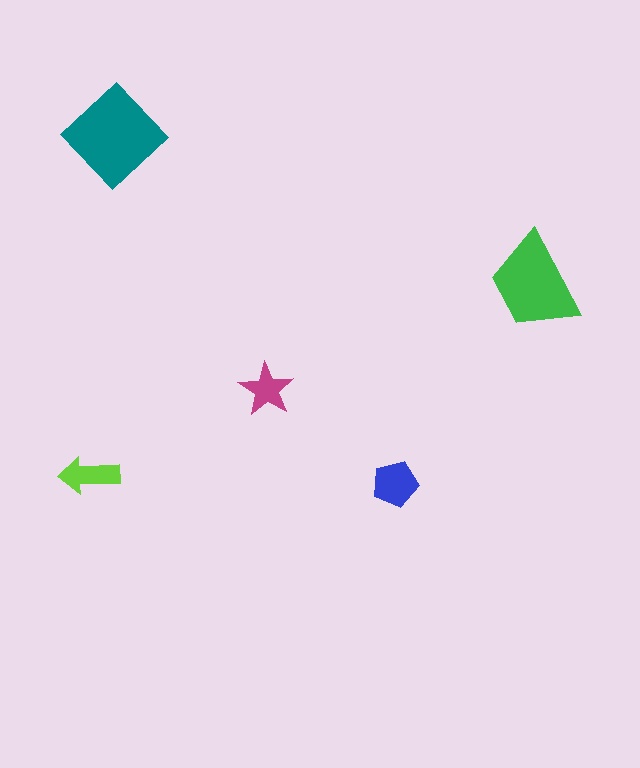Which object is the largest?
The teal diamond.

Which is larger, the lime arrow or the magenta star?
The lime arrow.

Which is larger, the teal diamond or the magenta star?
The teal diamond.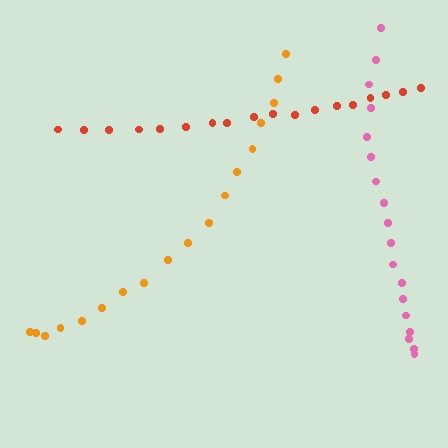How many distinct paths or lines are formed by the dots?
There are 3 distinct paths.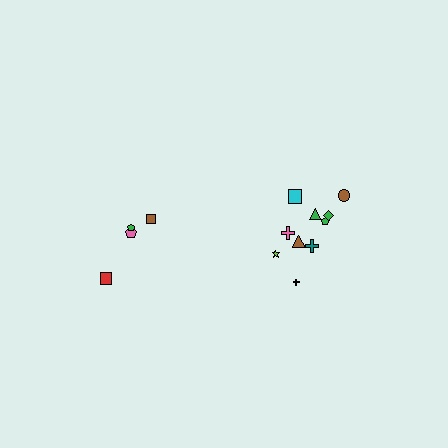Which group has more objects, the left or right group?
The right group.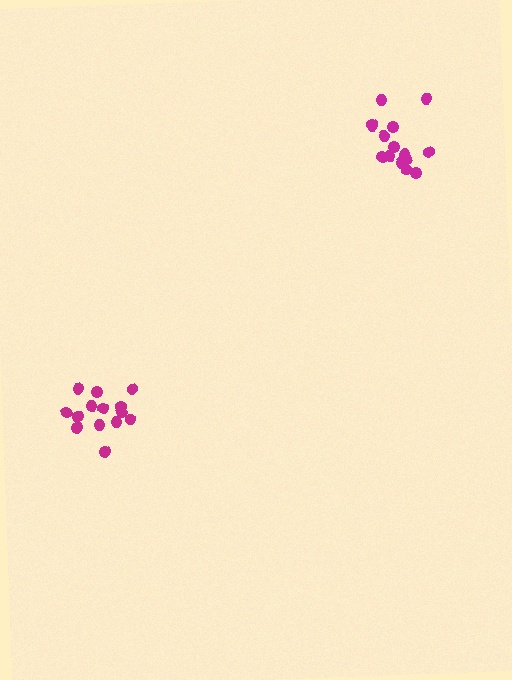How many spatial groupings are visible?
There are 2 spatial groupings.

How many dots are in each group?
Group 1: 14 dots, Group 2: 15 dots (29 total).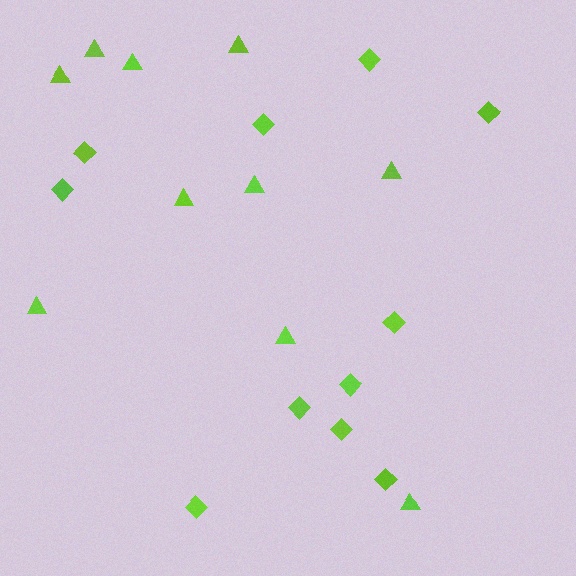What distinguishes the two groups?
There are 2 groups: one group of diamonds (11) and one group of triangles (10).